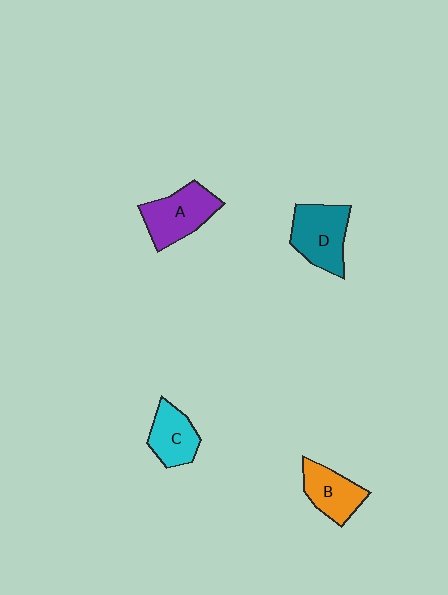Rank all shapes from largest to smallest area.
From largest to smallest: D (teal), A (purple), B (orange), C (cyan).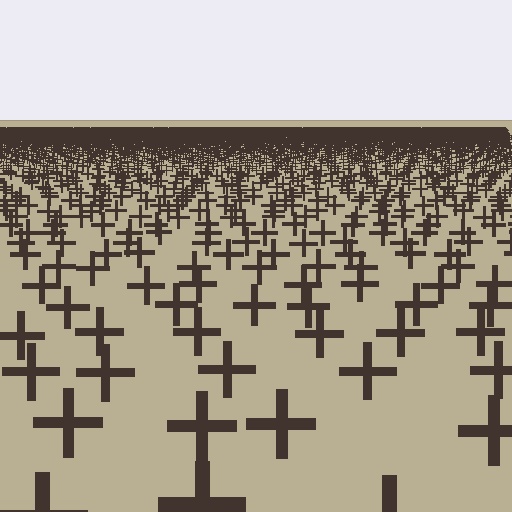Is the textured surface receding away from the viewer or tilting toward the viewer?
The surface is receding away from the viewer. Texture elements get smaller and denser toward the top.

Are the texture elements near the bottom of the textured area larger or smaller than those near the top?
Larger. Near the bottom, elements are closer to the viewer and appear at a bigger on-screen size.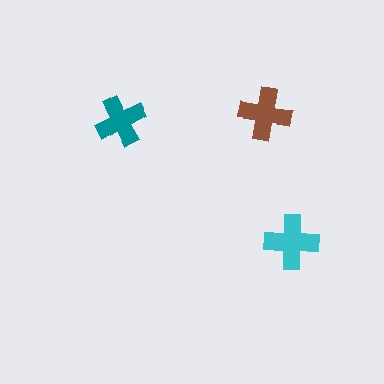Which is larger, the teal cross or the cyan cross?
The cyan one.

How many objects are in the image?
There are 3 objects in the image.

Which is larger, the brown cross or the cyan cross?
The cyan one.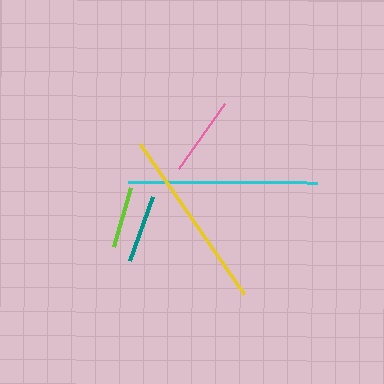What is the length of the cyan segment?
The cyan segment is approximately 189 pixels long.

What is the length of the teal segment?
The teal segment is approximately 68 pixels long.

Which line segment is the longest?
The cyan line is the longest at approximately 189 pixels.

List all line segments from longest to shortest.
From longest to shortest: cyan, yellow, pink, teal, lime.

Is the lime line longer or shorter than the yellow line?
The yellow line is longer than the lime line.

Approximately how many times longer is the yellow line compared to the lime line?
The yellow line is approximately 3.0 times the length of the lime line.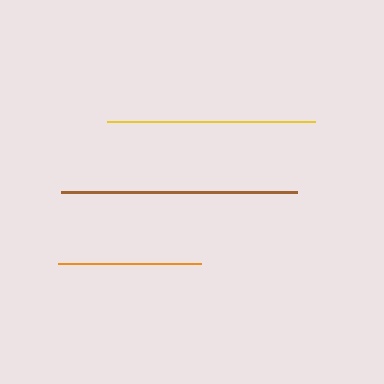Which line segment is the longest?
The brown line is the longest at approximately 235 pixels.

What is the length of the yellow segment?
The yellow segment is approximately 207 pixels long.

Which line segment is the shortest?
The orange line is the shortest at approximately 143 pixels.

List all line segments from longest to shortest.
From longest to shortest: brown, yellow, orange.